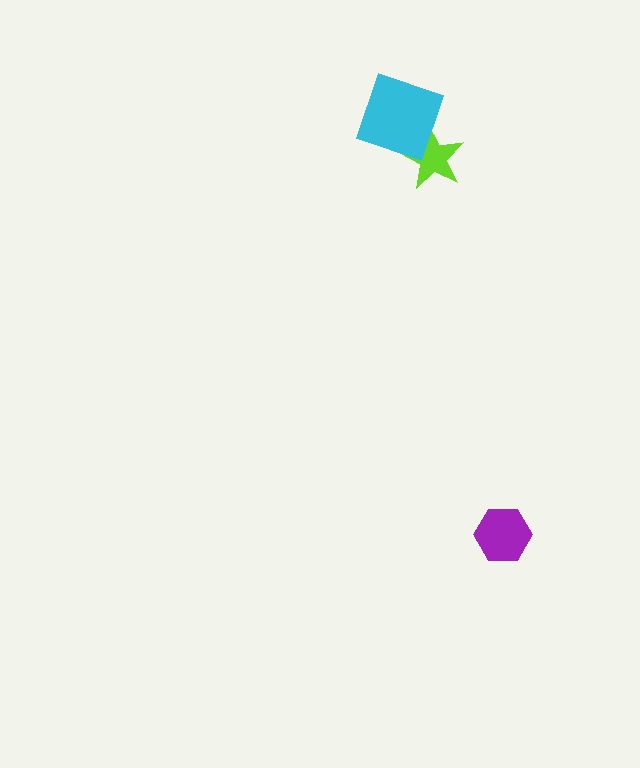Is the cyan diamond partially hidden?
No, no other shape covers it.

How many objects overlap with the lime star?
1 object overlaps with the lime star.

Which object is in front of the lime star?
The cyan diamond is in front of the lime star.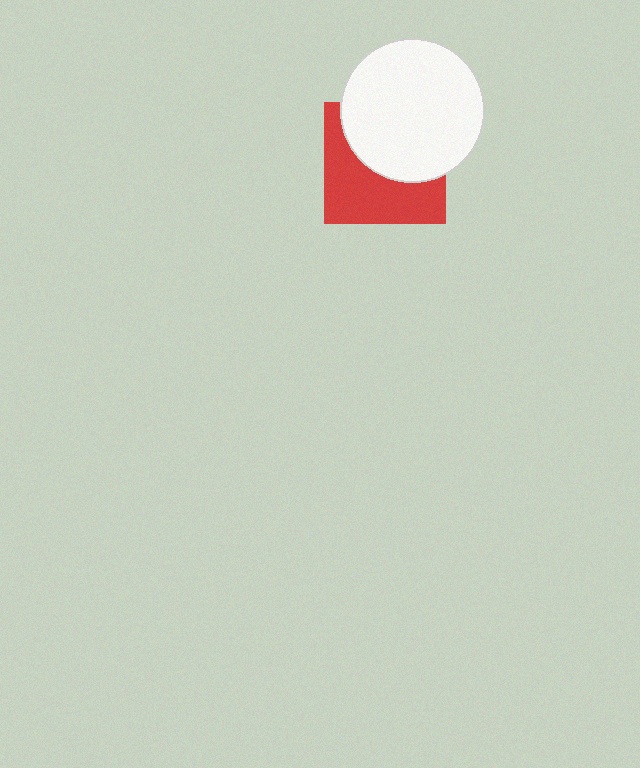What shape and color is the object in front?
The object in front is a white circle.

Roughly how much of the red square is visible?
About half of it is visible (roughly 50%).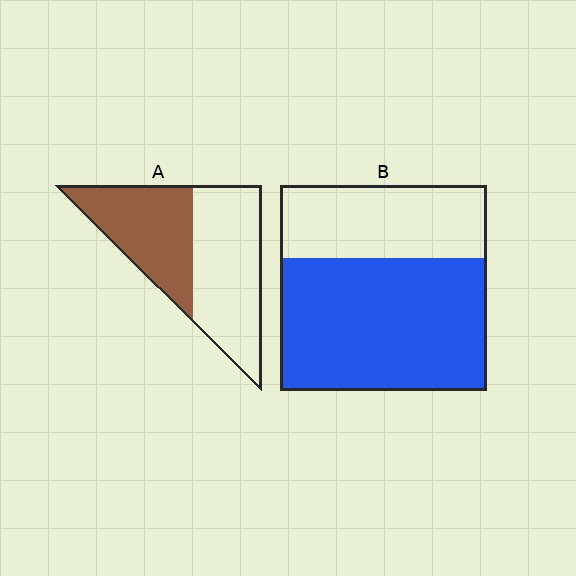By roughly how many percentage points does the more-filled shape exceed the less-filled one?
By roughly 20 percentage points (B over A).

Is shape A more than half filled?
No.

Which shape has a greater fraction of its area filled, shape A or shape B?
Shape B.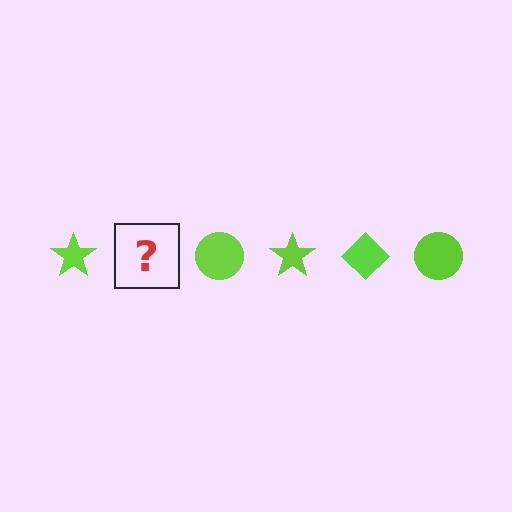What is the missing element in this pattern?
The missing element is a lime diamond.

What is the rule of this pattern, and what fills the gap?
The rule is that the pattern cycles through star, diamond, circle shapes in lime. The gap should be filled with a lime diamond.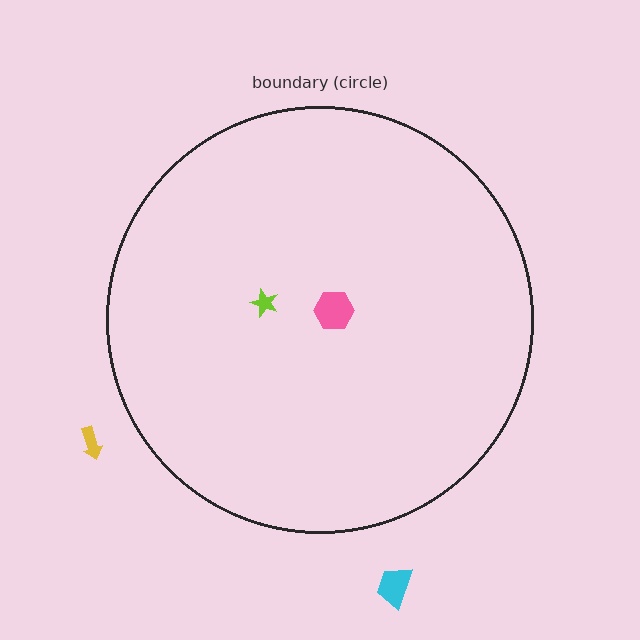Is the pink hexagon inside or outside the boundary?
Inside.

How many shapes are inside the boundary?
2 inside, 2 outside.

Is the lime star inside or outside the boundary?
Inside.